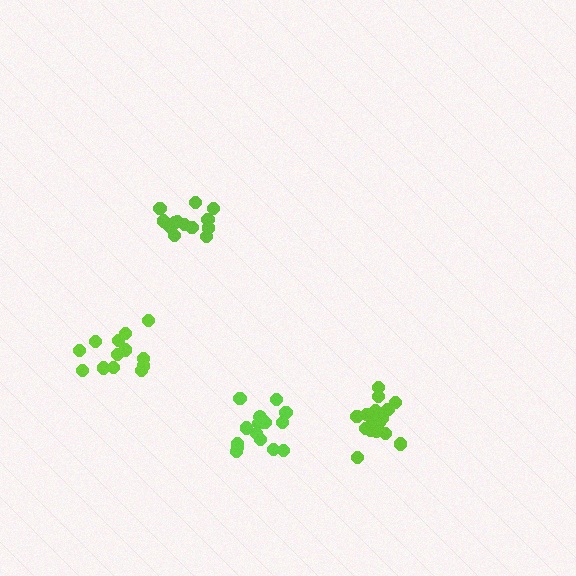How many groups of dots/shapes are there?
There are 4 groups.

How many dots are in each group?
Group 1: 13 dots, Group 2: 18 dots, Group 3: 13 dots, Group 4: 15 dots (59 total).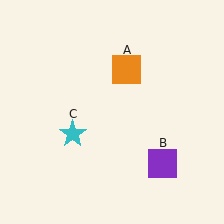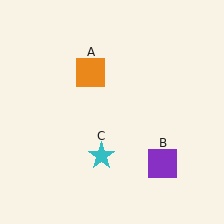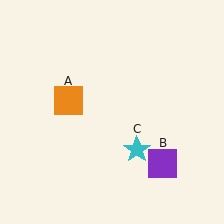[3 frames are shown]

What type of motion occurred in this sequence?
The orange square (object A), cyan star (object C) rotated counterclockwise around the center of the scene.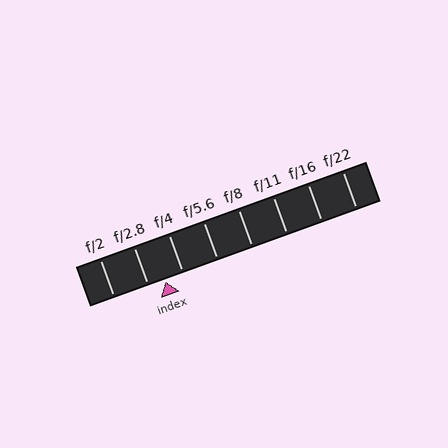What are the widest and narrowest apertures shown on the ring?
The widest aperture shown is f/2 and the narrowest is f/22.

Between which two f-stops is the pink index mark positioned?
The index mark is between f/2.8 and f/4.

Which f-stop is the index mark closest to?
The index mark is closest to f/2.8.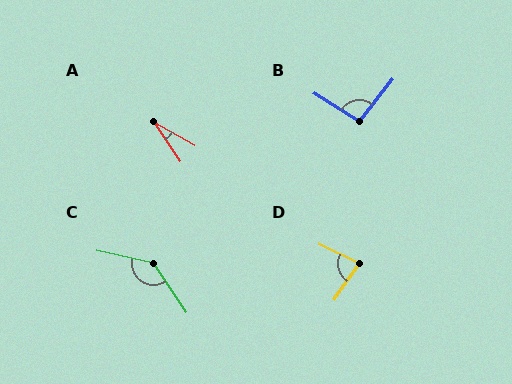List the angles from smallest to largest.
A (27°), D (81°), B (97°), C (136°).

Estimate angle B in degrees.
Approximately 97 degrees.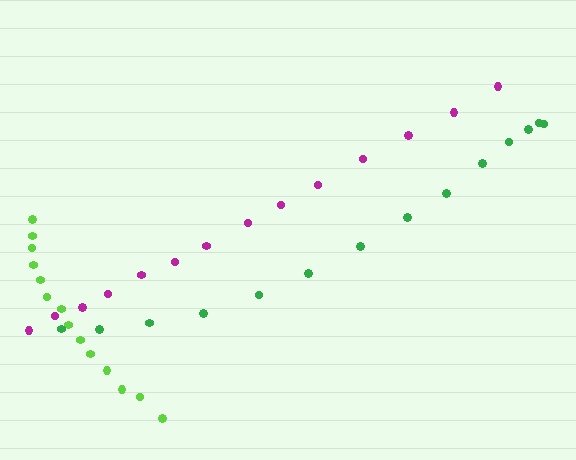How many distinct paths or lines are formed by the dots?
There are 3 distinct paths.